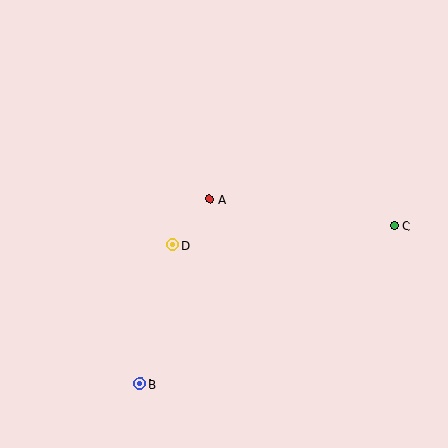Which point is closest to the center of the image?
Point A at (210, 199) is closest to the center.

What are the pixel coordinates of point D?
Point D is at (173, 245).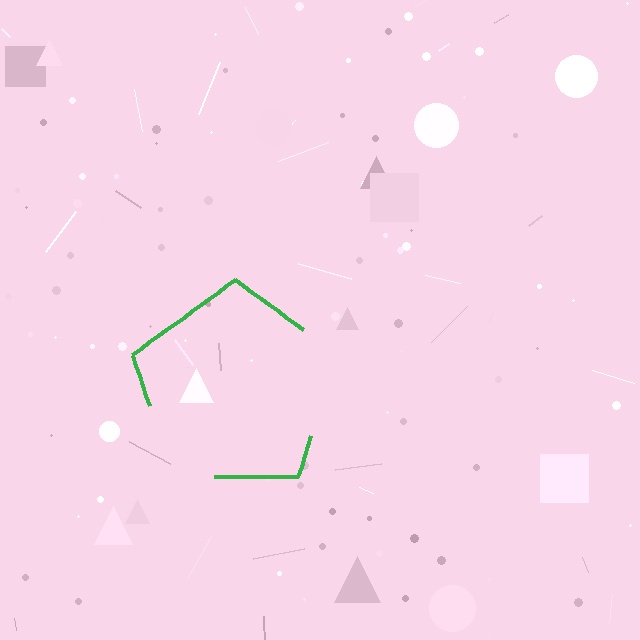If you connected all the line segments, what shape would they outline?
They would outline a pentagon.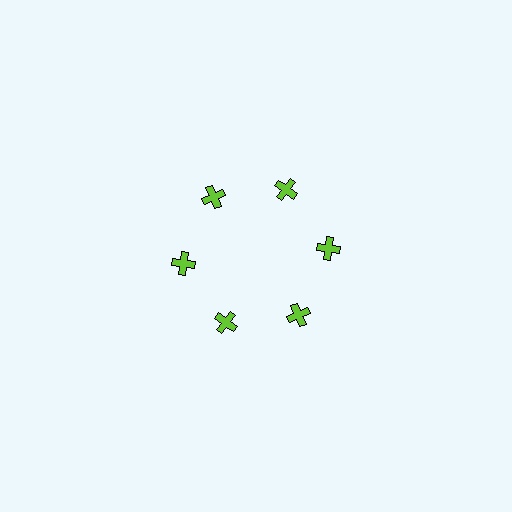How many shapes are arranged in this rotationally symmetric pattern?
There are 6 shapes, arranged in 6 groups of 1.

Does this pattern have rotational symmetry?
Yes, this pattern has 6-fold rotational symmetry. It looks the same after rotating 60 degrees around the center.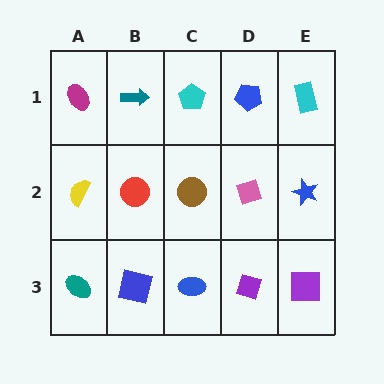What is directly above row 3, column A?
A yellow semicircle.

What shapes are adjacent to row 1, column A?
A yellow semicircle (row 2, column A), a teal arrow (row 1, column B).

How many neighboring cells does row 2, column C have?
4.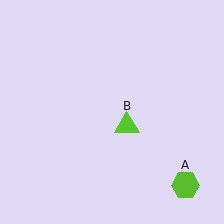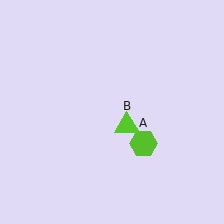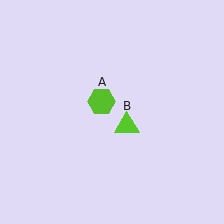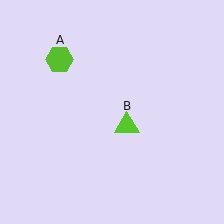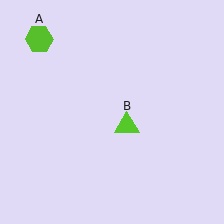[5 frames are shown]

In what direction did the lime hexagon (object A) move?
The lime hexagon (object A) moved up and to the left.